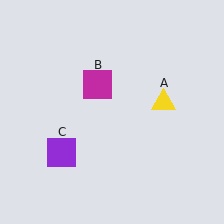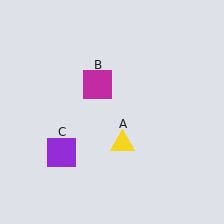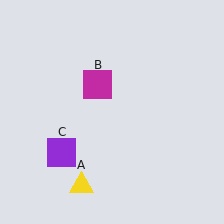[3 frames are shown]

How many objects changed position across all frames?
1 object changed position: yellow triangle (object A).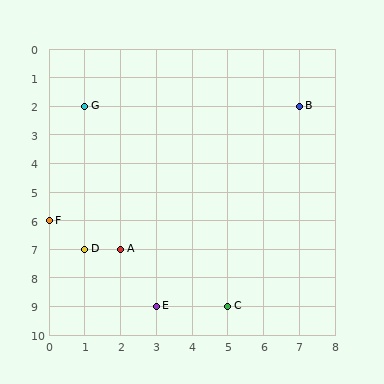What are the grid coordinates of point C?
Point C is at grid coordinates (5, 9).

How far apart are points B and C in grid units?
Points B and C are 2 columns and 7 rows apart (about 7.3 grid units diagonally).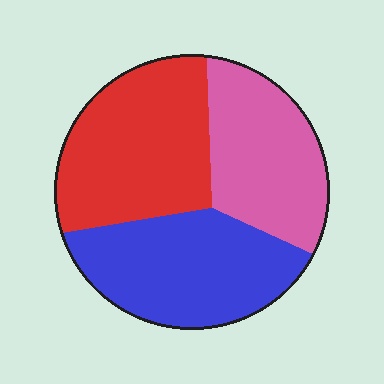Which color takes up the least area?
Pink, at roughly 30%.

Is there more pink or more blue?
Blue.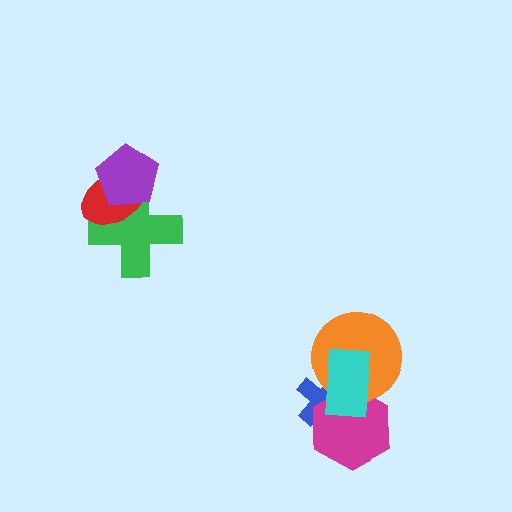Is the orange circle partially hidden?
Yes, it is partially covered by another shape.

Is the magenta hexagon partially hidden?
Yes, it is partially covered by another shape.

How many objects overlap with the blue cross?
3 objects overlap with the blue cross.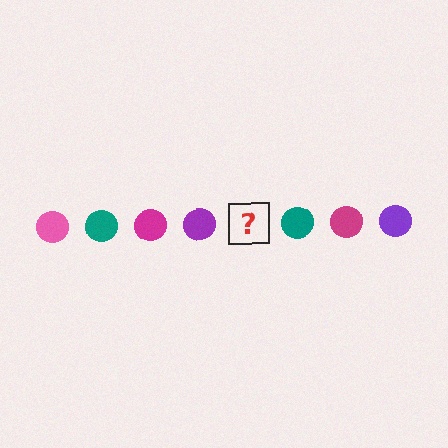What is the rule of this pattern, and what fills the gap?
The rule is that the pattern cycles through pink, teal, magenta, purple circles. The gap should be filled with a pink circle.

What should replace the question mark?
The question mark should be replaced with a pink circle.